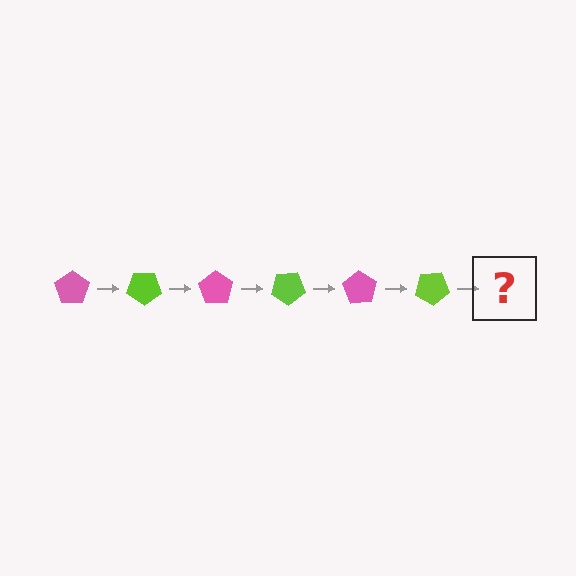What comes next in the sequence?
The next element should be a pink pentagon, rotated 210 degrees from the start.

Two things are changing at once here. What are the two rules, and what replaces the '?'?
The two rules are that it rotates 35 degrees each step and the color cycles through pink and lime. The '?' should be a pink pentagon, rotated 210 degrees from the start.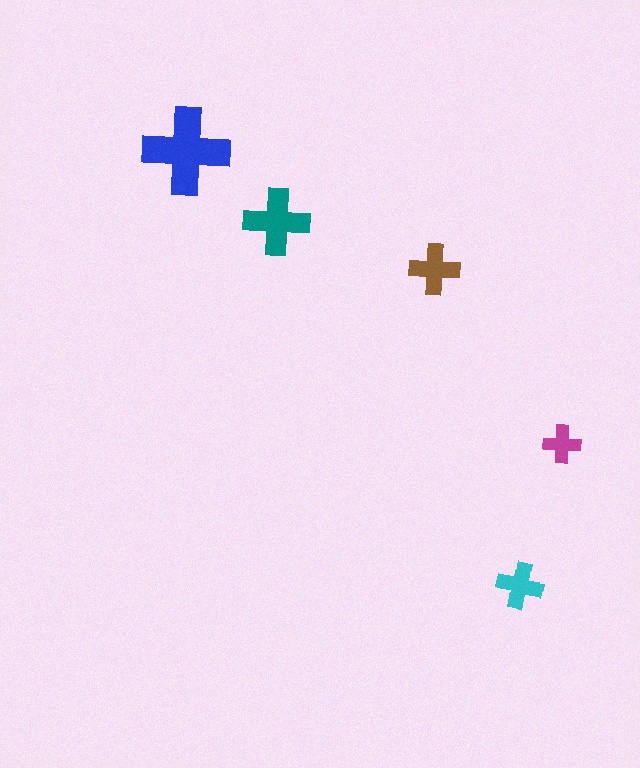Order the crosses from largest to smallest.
the blue one, the teal one, the brown one, the cyan one, the magenta one.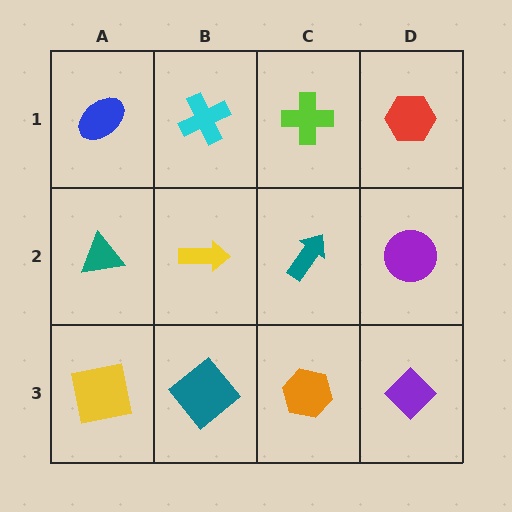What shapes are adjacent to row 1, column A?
A teal triangle (row 2, column A), a cyan cross (row 1, column B).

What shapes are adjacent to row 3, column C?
A teal arrow (row 2, column C), a teal diamond (row 3, column B), a purple diamond (row 3, column D).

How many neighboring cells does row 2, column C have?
4.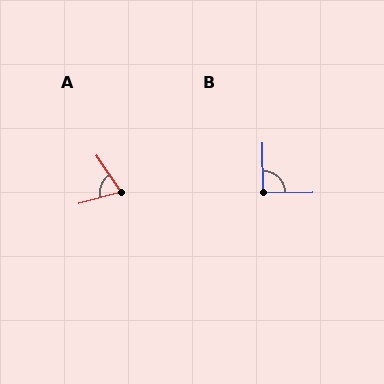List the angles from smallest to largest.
A (72°), B (89°).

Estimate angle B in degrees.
Approximately 89 degrees.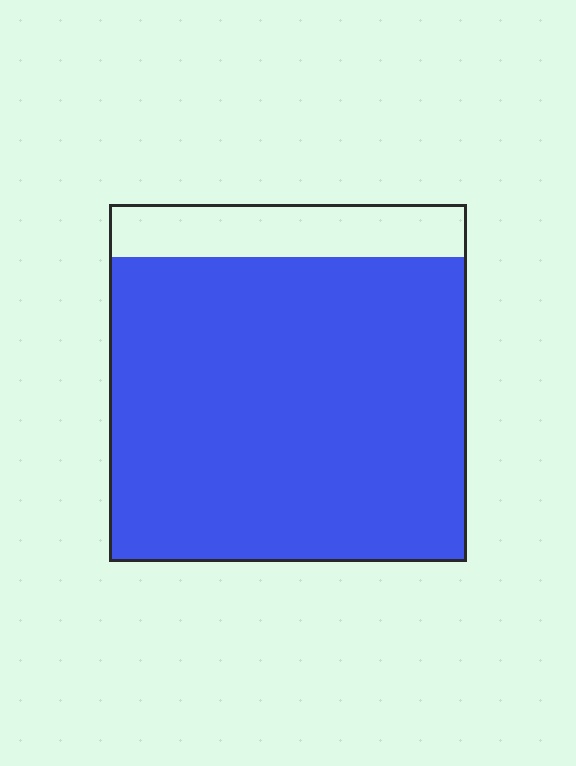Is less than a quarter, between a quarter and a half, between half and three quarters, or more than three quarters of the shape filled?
More than three quarters.